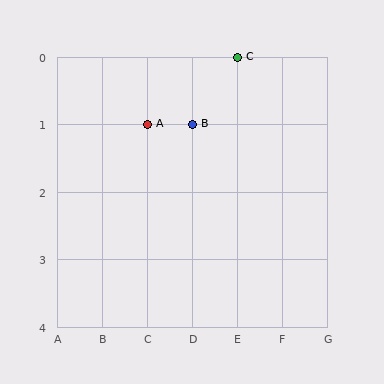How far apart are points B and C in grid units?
Points B and C are 1 column and 1 row apart (about 1.4 grid units diagonally).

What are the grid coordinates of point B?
Point B is at grid coordinates (D, 1).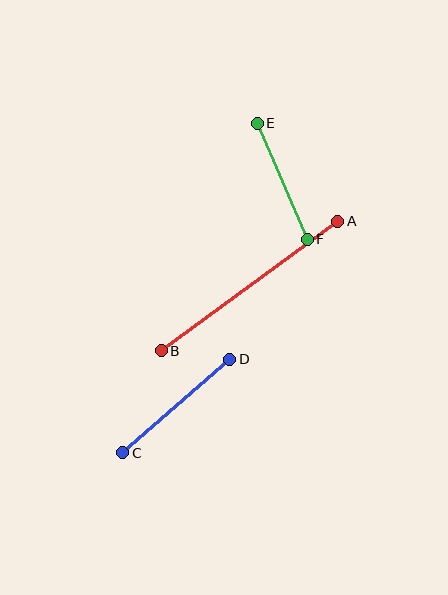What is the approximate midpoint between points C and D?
The midpoint is at approximately (176, 406) pixels.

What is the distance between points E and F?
The distance is approximately 127 pixels.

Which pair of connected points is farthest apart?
Points A and B are farthest apart.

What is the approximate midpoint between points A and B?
The midpoint is at approximately (250, 286) pixels.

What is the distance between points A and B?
The distance is approximately 219 pixels.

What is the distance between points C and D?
The distance is approximately 142 pixels.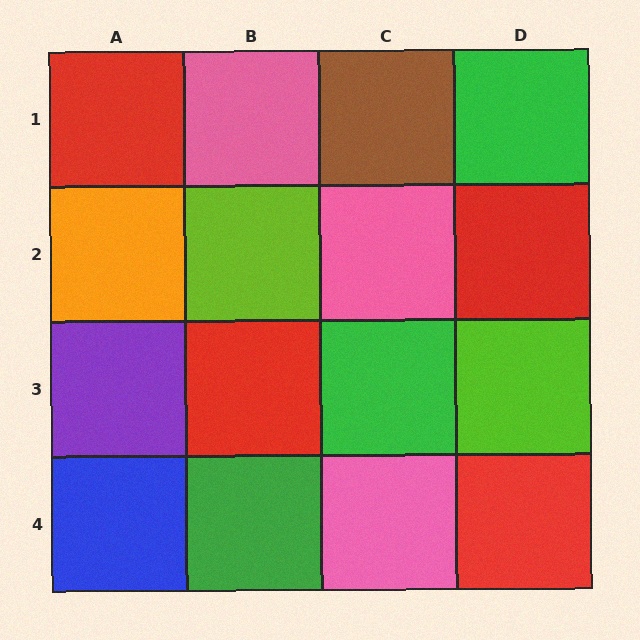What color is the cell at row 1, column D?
Green.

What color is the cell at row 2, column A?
Orange.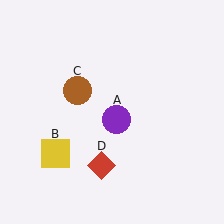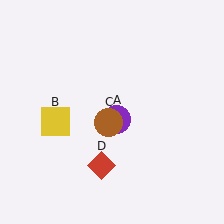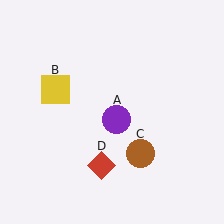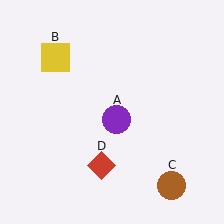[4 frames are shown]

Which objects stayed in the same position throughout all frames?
Purple circle (object A) and red diamond (object D) remained stationary.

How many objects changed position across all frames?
2 objects changed position: yellow square (object B), brown circle (object C).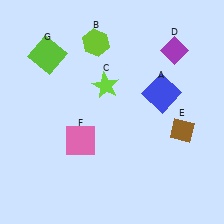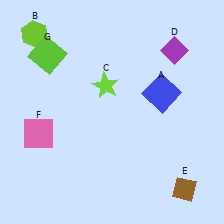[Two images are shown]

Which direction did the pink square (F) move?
The pink square (F) moved left.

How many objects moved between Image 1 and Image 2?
3 objects moved between the two images.